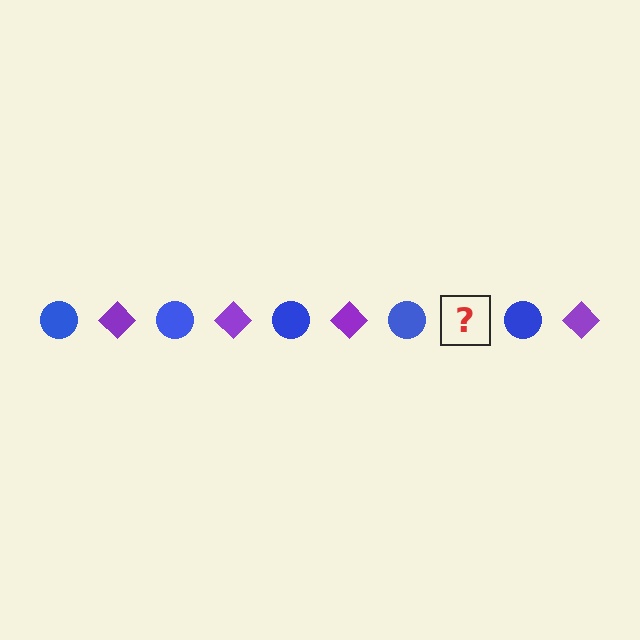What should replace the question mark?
The question mark should be replaced with a purple diamond.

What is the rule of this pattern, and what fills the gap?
The rule is that the pattern alternates between blue circle and purple diamond. The gap should be filled with a purple diamond.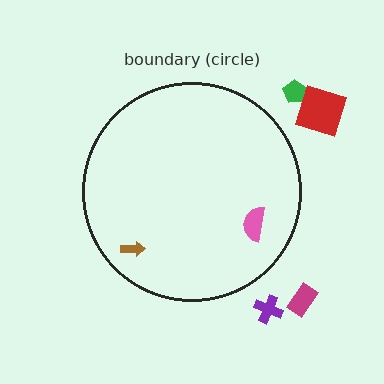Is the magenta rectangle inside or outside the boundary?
Outside.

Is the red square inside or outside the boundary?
Outside.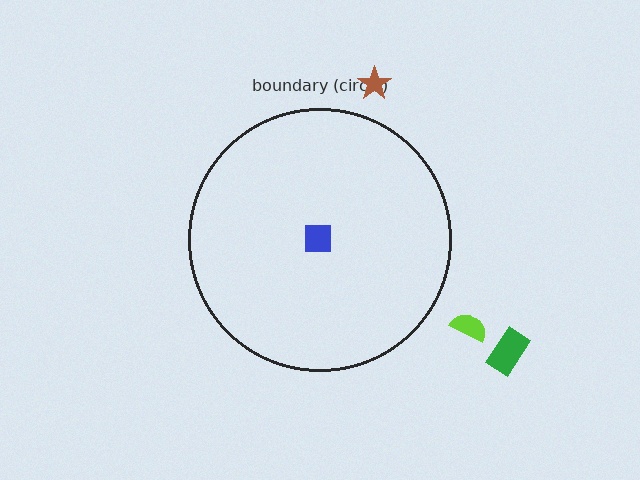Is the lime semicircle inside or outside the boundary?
Outside.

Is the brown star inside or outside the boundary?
Outside.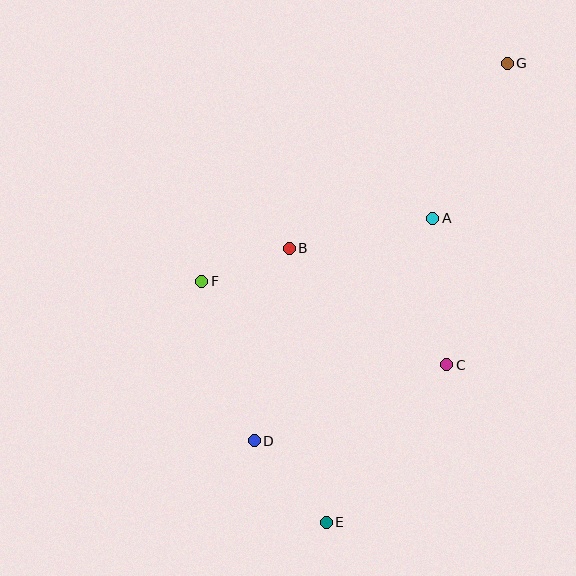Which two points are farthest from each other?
Points E and G are farthest from each other.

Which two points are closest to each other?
Points B and F are closest to each other.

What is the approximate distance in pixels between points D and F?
The distance between D and F is approximately 168 pixels.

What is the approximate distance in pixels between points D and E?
The distance between D and E is approximately 109 pixels.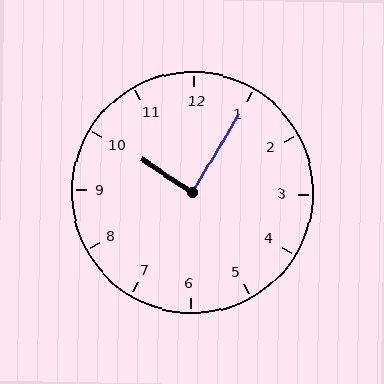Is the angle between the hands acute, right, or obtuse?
It is right.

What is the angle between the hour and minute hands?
Approximately 88 degrees.